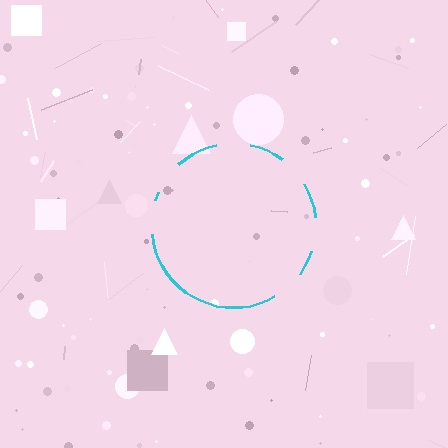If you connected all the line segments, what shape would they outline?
They would outline a circle.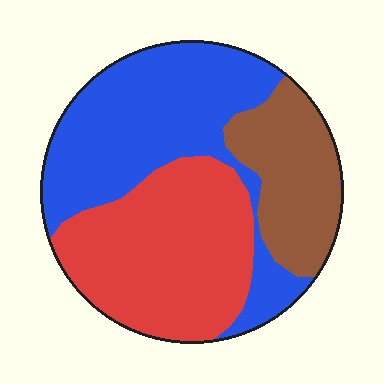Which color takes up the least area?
Brown, at roughly 20%.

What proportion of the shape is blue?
Blue takes up about two fifths (2/5) of the shape.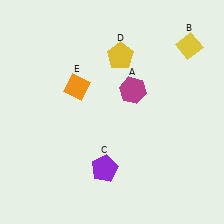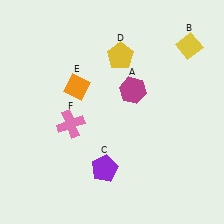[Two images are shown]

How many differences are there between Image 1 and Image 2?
There is 1 difference between the two images.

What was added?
A pink cross (F) was added in Image 2.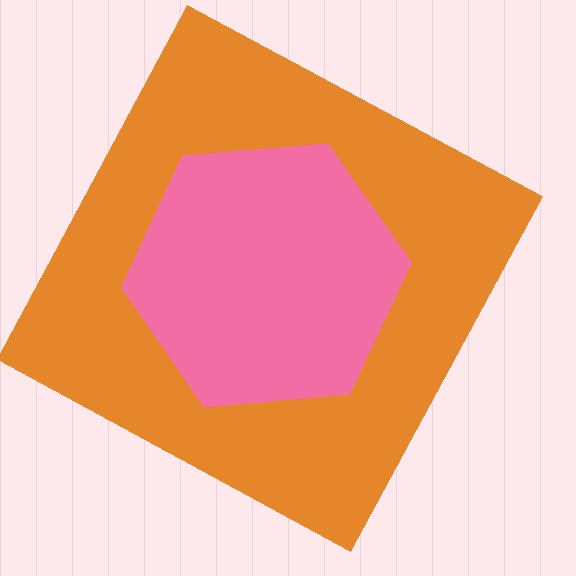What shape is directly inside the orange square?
The pink hexagon.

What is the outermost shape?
The orange square.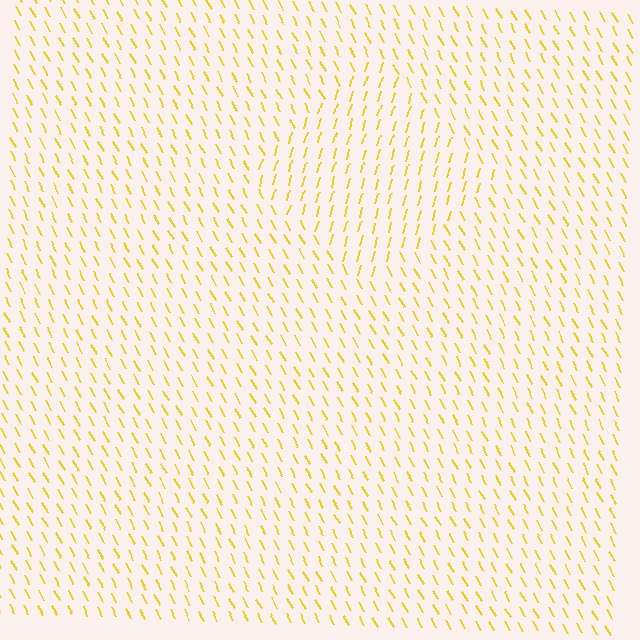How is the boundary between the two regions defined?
The boundary is defined purely by a change in line orientation (approximately 45 degrees difference). All lines are the same color and thickness.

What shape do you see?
I see a diamond.